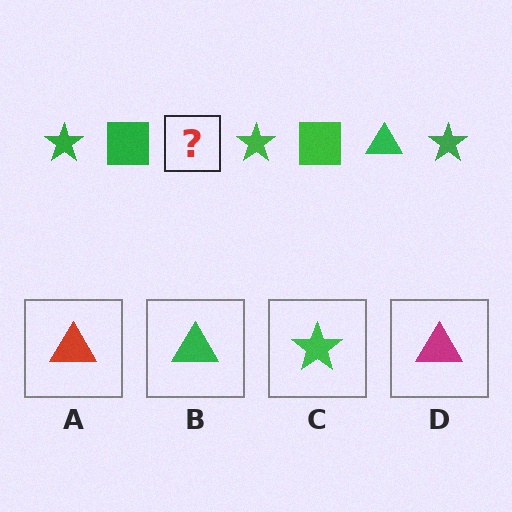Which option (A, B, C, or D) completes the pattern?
B.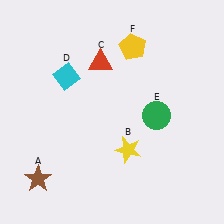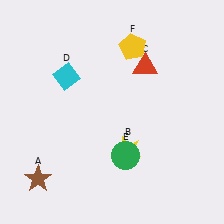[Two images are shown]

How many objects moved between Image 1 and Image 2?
2 objects moved between the two images.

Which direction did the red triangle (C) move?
The red triangle (C) moved right.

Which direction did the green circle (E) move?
The green circle (E) moved down.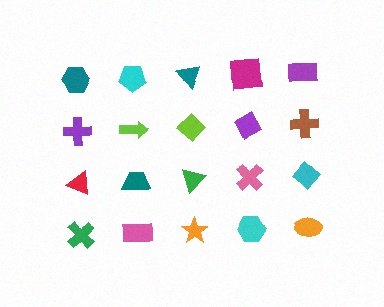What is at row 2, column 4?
A purple diamond.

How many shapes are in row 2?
5 shapes.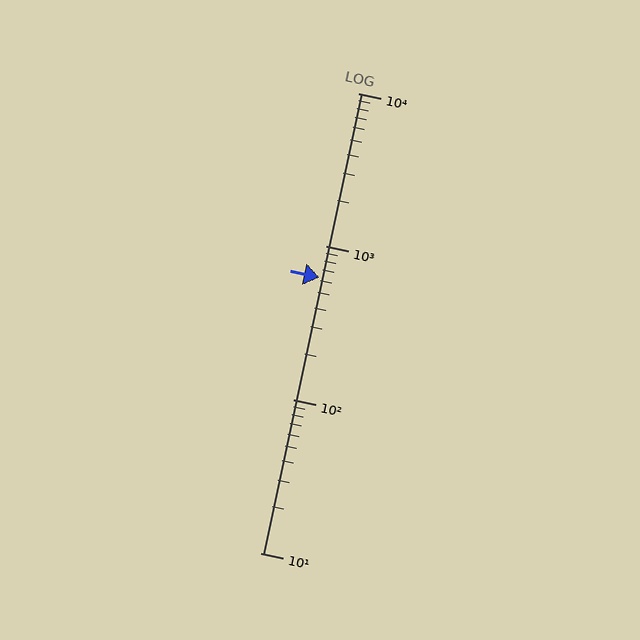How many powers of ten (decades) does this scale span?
The scale spans 3 decades, from 10 to 10000.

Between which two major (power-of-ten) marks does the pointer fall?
The pointer is between 100 and 1000.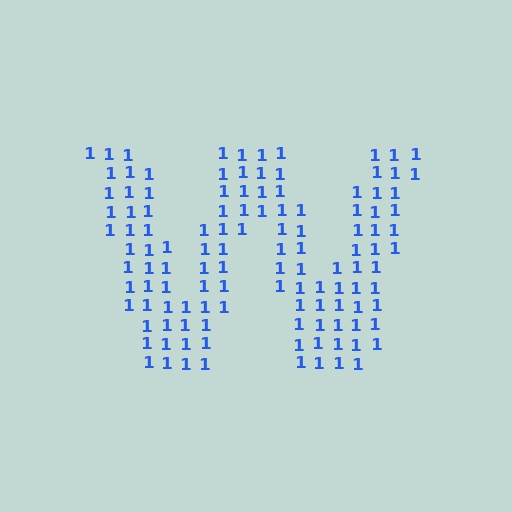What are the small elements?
The small elements are digit 1's.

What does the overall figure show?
The overall figure shows the letter W.